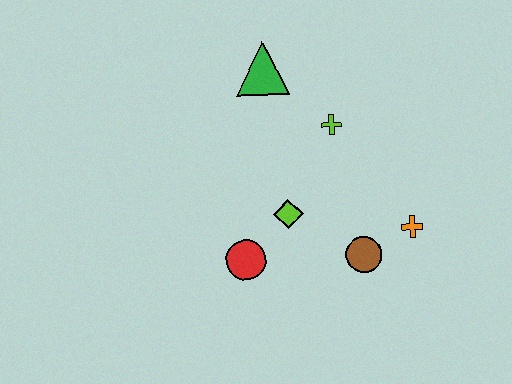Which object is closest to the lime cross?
The green triangle is closest to the lime cross.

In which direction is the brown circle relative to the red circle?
The brown circle is to the right of the red circle.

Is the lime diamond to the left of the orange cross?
Yes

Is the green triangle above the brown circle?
Yes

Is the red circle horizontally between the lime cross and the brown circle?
No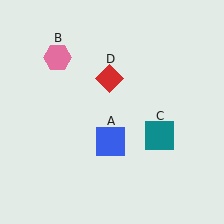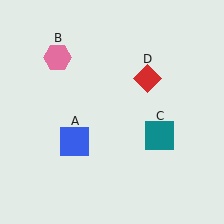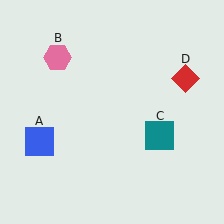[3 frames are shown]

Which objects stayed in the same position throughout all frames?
Pink hexagon (object B) and teal square (object C) remained stationary.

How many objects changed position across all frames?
2 objects changed position: blue square (object A), red diamond (object D).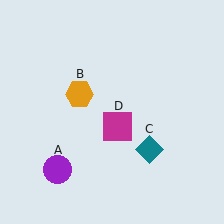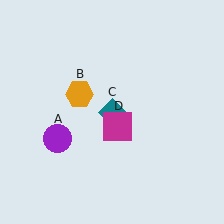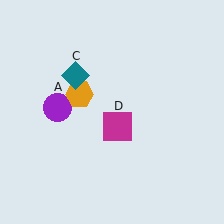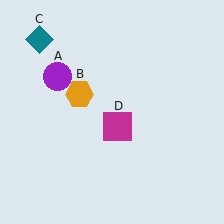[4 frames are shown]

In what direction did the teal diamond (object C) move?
The teal diamond (object C) moved up and to the left.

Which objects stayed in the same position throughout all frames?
Orange hexagon (object B) and magenta square (object D) remained stationary.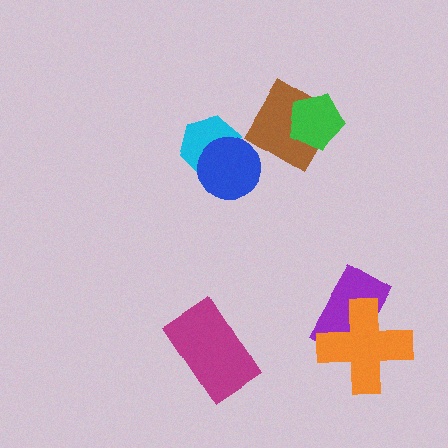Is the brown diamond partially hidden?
Yes, it is partially covered by another shape.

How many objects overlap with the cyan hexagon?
1 object overlaps with the cyan hexagon.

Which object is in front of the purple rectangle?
The orange cross is in front of the purple rectangle.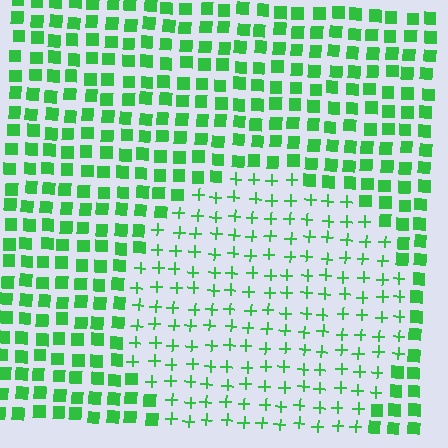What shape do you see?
I see a circle.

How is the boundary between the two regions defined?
The boundary is defined by a change in element shape: plus signs inside vs. squares outside. All elements share the same color and spacing.